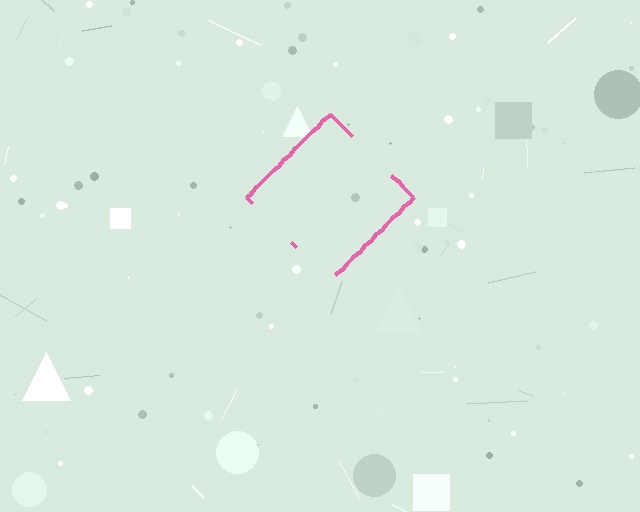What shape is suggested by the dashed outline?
The dashed outline suggests a diamond.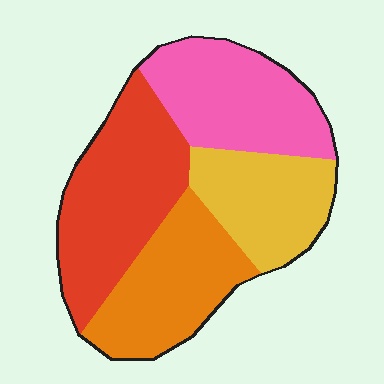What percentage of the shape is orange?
Orange covers around 25% of the shape.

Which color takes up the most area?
Red, at roughly 30%.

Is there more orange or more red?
Red.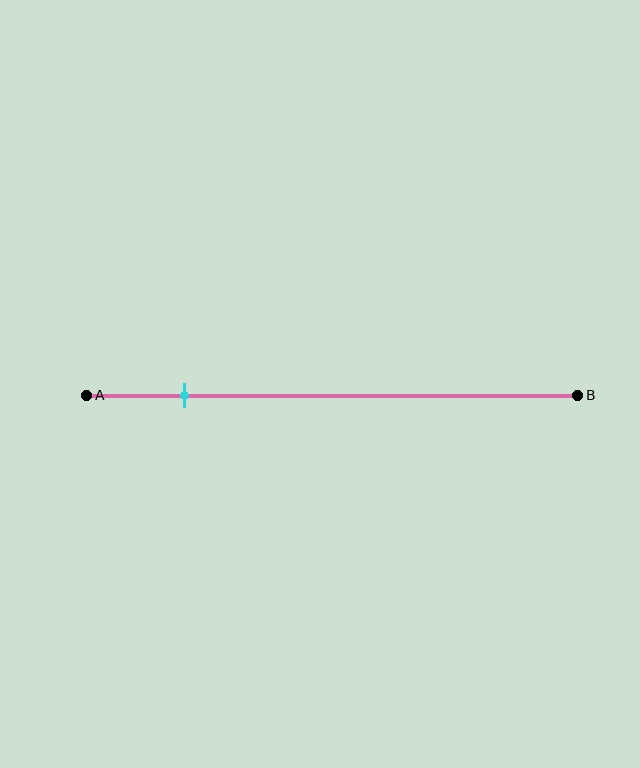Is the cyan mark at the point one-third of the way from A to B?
No, the mark is at about 20% from A, not at the 33% one-third point.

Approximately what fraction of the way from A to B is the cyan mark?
The cyan mark is approximately 20% of the way from A to B.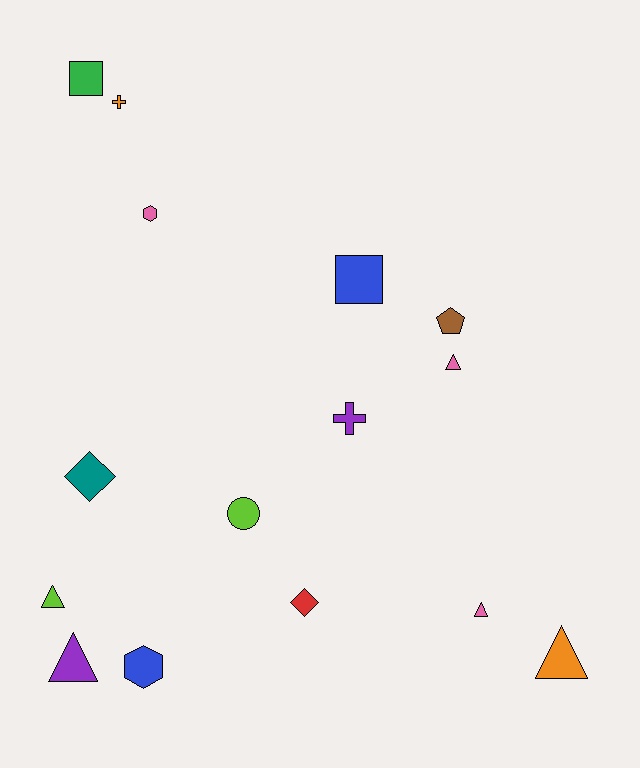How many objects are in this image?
There are 15 objects.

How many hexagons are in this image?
There are 2 hexagons.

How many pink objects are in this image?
There are 3 pink objects.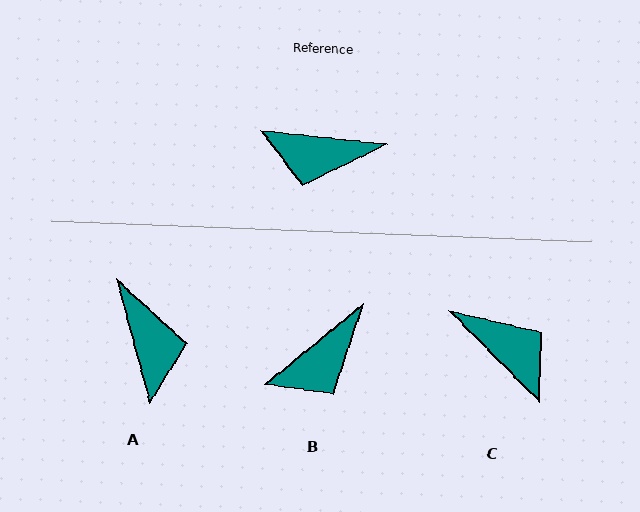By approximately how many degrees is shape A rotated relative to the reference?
Approximately 111 degrees counter-clockwise.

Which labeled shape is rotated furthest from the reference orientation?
C, about 141 degrees away.